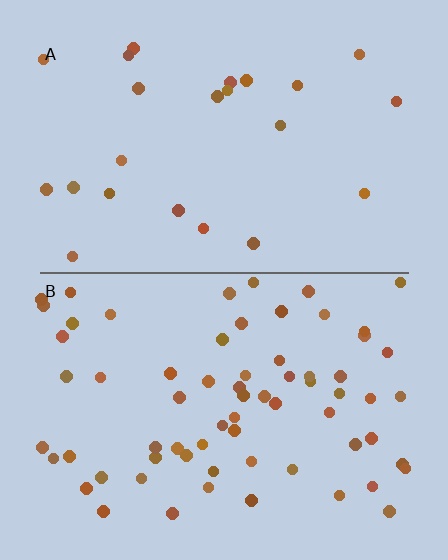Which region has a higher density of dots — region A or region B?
B (the bottom).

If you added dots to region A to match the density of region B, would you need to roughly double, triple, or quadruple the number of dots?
Approximately triple.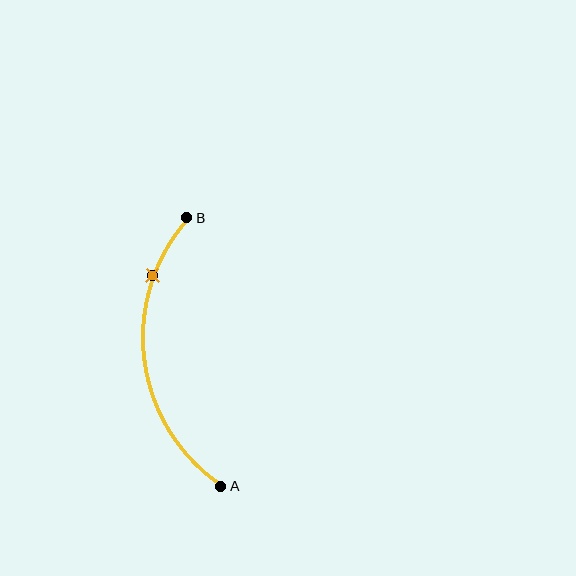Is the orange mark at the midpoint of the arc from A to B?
No. The orange mark lies on the arc but is closer to endpoint B. The arc midpoint would be at the point on the curve equidistant along the arc from both A and B.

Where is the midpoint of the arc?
The arc midpoint is the point on the curve farthest from the straight line joining A and B. It sits to the left of that line.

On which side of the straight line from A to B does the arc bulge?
The arc bulges to the left of the straight line connecting A and B.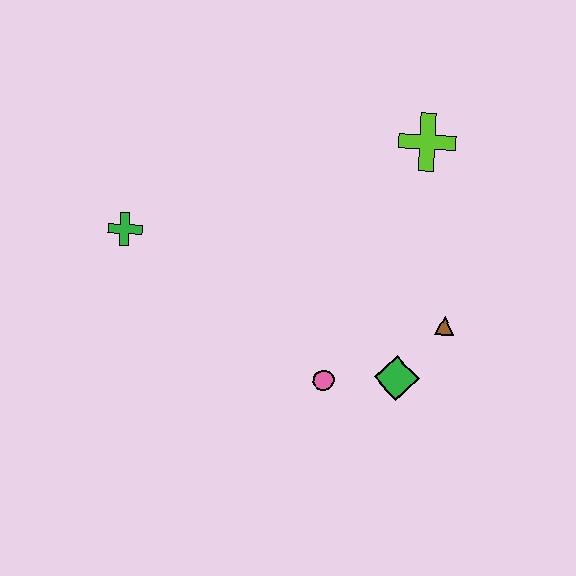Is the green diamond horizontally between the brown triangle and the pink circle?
Yes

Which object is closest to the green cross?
The pink circle is closest to the green cross.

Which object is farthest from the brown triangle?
The green cross is farthest from the brown triangle.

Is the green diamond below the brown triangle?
Yes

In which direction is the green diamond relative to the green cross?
The green diamond is to the right of the green cross.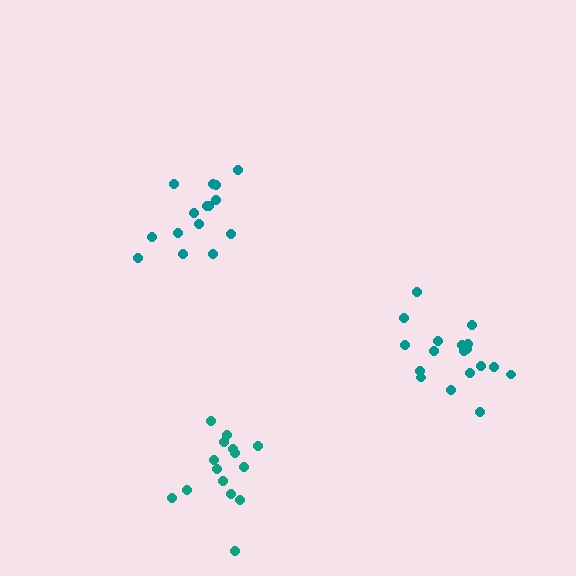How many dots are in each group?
Group 1: 15 dots, Group 2: 18 dots, Group 3: 15 dots (48 total).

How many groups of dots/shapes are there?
There are 3 groups.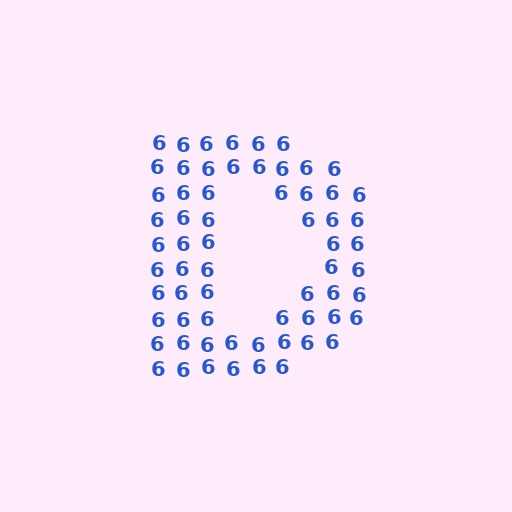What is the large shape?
The large shape is the letter D.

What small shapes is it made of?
It is made of small digit 6's.